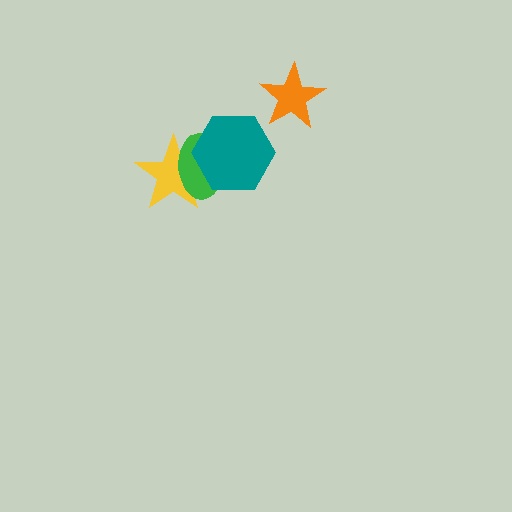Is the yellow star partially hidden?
Yes, it is partially covered by another shape.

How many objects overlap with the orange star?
0 objects overlap with the orange star.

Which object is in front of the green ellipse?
The teal hexagon is in front of the green ellipse.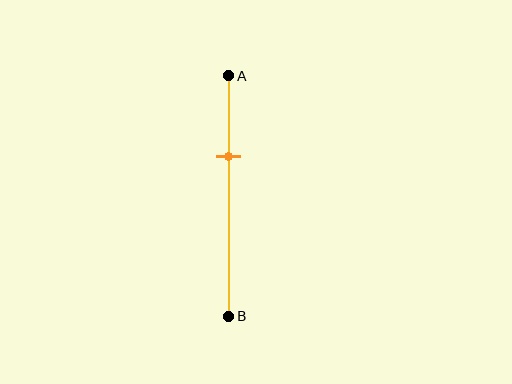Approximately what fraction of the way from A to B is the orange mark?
The orange mark is approximately 35% of the way from A to B.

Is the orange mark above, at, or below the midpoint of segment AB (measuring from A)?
The orange mark is above the midpoint of segment AB.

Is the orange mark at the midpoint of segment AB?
No, the mark is at about 35% from A, not at the 50% midpoint.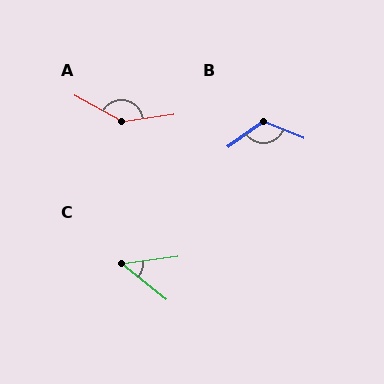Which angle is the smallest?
C, at approximately 45 degrees.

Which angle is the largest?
A, at approximately 143 degrees.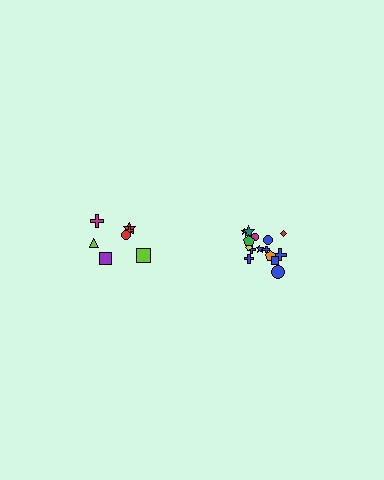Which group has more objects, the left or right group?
The right group.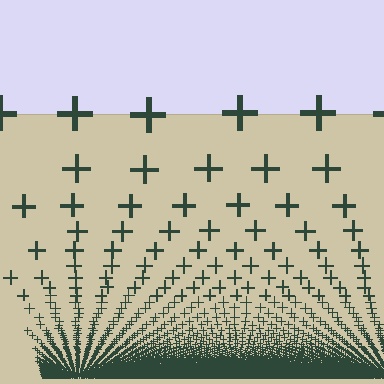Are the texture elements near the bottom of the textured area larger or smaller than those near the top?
Smaller. The gradient is inverted — elements near the bottom are smaller and denser.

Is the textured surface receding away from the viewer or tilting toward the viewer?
The surface appears to tilt toward the viewer. Texture elements get larger and sparser toward the top.